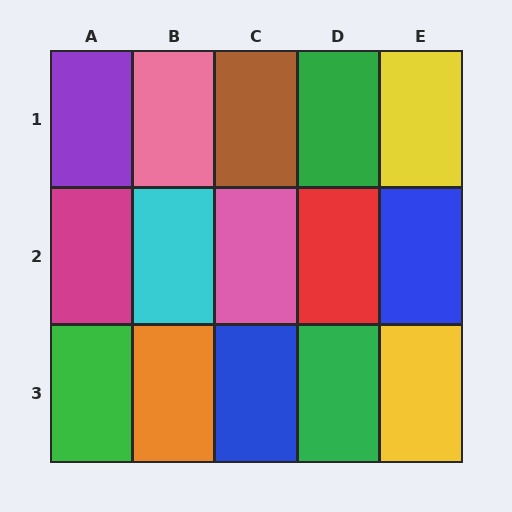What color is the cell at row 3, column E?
Yellow.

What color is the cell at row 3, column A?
Green.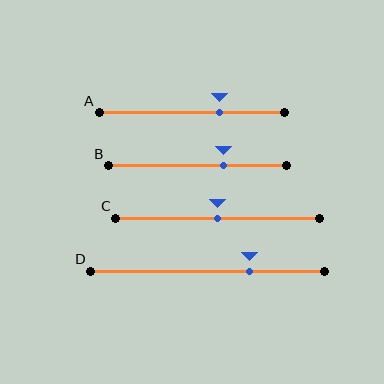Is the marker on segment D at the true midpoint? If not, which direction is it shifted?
No, the marker on segment D is shifted to the right by about 18% of the segment length.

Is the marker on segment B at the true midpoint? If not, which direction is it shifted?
No, the marker on segment B is shifted to the right by about 14% of the segment length.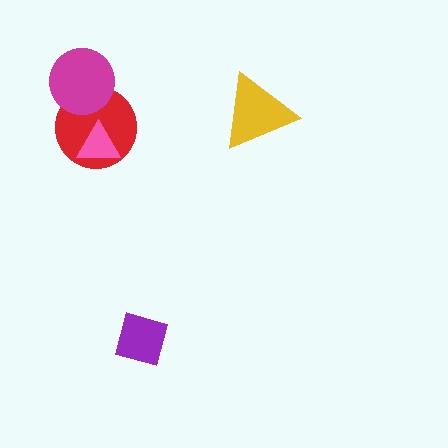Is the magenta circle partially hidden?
No, no other shape covers it.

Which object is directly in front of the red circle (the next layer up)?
The magenta circle is directly in front of the red circle.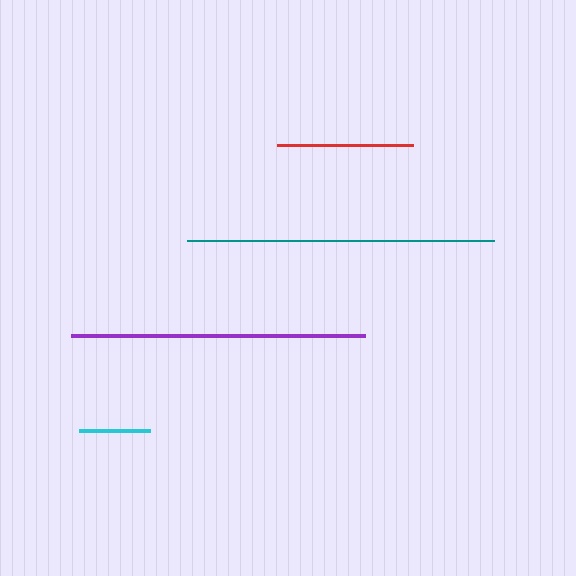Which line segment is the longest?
The teal line is the longest at approximately 307 pixels.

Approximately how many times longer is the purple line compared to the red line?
The purple line is approximately 2.2 times the length of the red line.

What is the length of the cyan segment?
The cyan segment is approximately 70 pixels long.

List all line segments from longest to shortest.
From longest to shortest: teal, purple, red, cyan.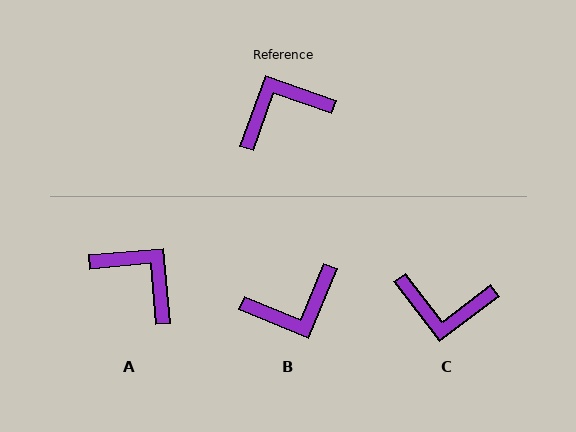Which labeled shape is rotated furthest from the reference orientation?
B, about 177 degrees away.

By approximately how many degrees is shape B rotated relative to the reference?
Approximately 177 degrees counter-clockwise.